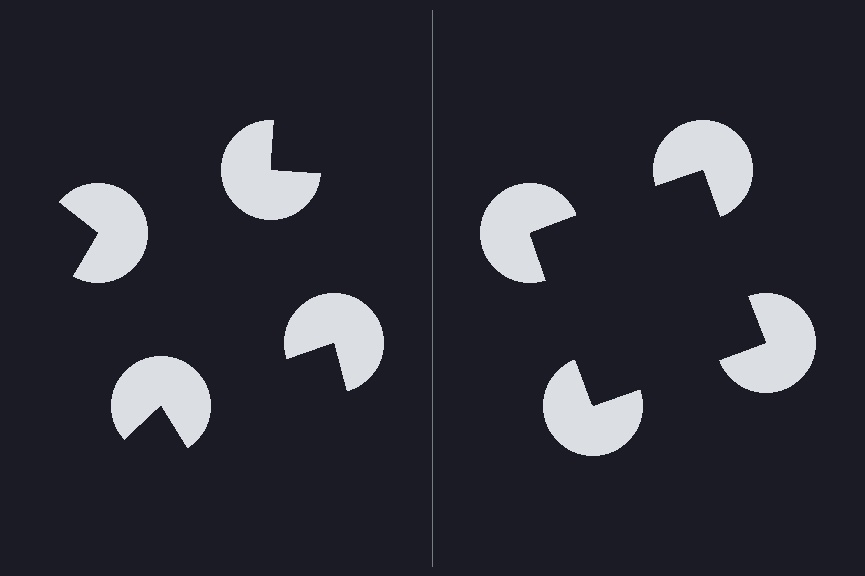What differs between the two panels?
The pac-man discs are positioned identically on both sides; only the wedge orientations differ. On the right they align to a square; on the left they are misaligned.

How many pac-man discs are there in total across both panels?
8 — 4 on each side.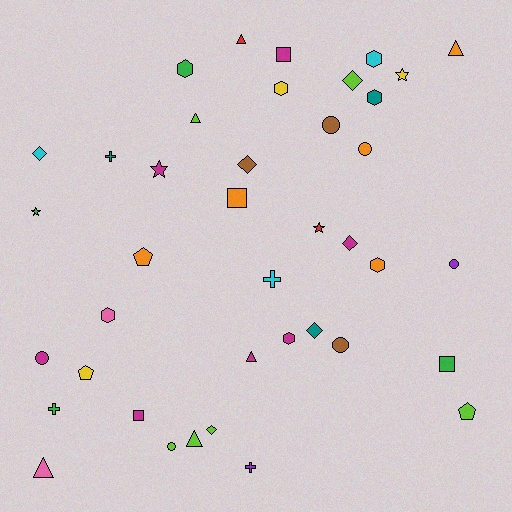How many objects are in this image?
There are 40 objects.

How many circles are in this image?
There are 6 circles.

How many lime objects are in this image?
There are 6 lime objects.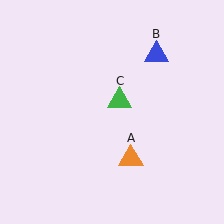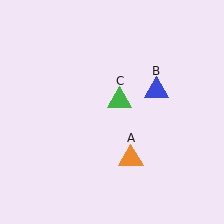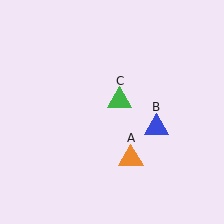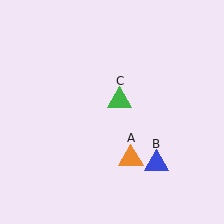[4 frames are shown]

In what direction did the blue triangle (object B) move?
The blue triangle (object B) moved down.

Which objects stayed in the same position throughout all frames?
Orange triangle (object A) and green triangle (object C) remained stationary.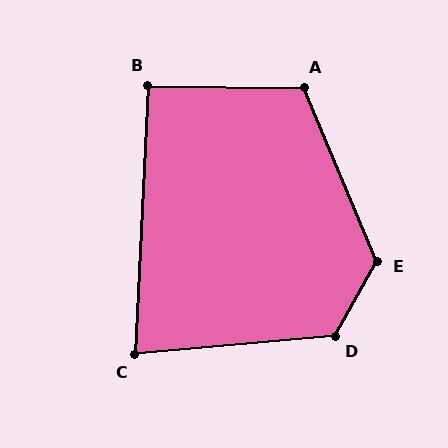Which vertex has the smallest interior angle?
C, at approximately 82 degrees.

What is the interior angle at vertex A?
Approximately 114 degrees (obtuse).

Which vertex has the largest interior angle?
E, at approximately 128 degrees.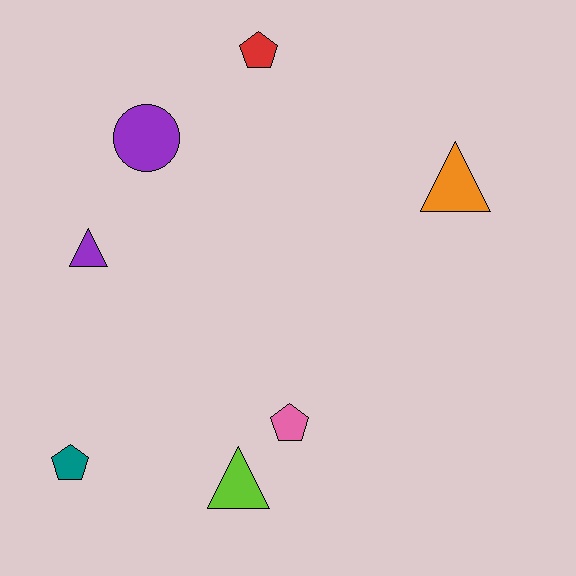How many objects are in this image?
There are 7 objects.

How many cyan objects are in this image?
There are no cyan objects.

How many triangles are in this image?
There are 3 triangles.